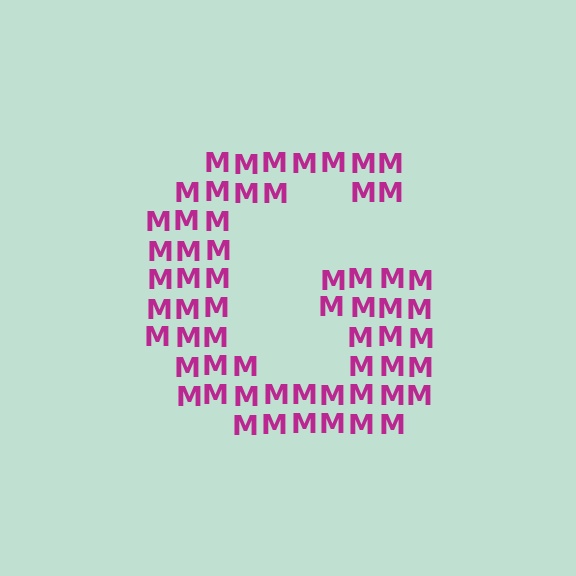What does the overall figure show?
The overall figure shows the letter G.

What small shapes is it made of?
It is made of small letter M's.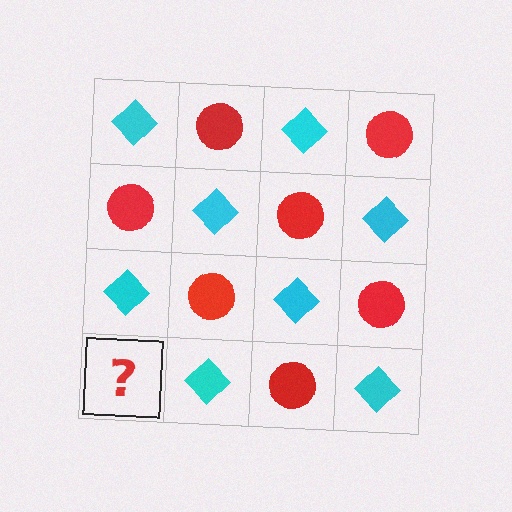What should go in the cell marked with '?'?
The missing cell should contain a red circle.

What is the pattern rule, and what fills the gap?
The rule is that it alternates cyan diamond and red circle in a checkerboard pattern. The gap should be filled with a red circle.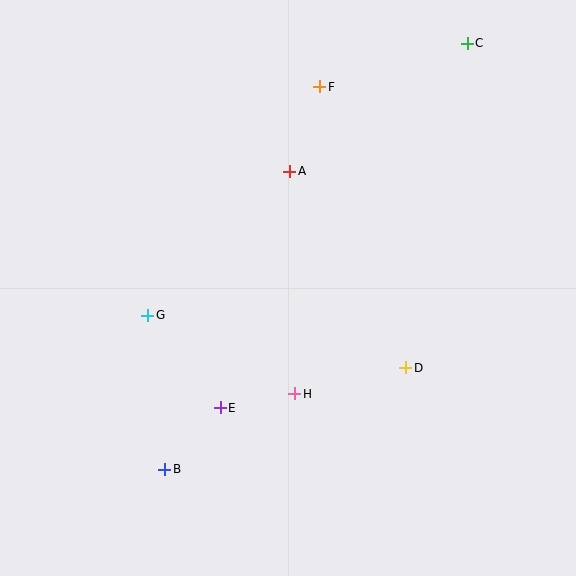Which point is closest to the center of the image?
Point H at (295, 394) is closest to the center.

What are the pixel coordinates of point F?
Point F is at (320, 87).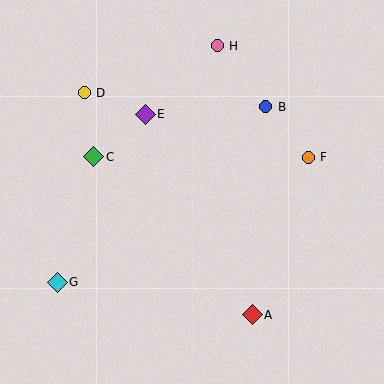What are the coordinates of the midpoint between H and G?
The midpoint between H and G is at (137, 164).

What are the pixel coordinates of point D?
Point D is at (84, 93).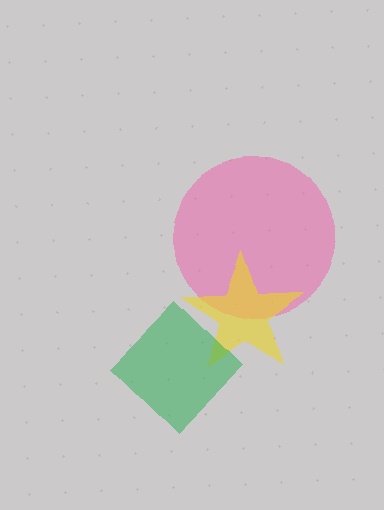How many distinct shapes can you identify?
There are 3 distinct shapes: a pink circle, a yellow star, a green diamond.